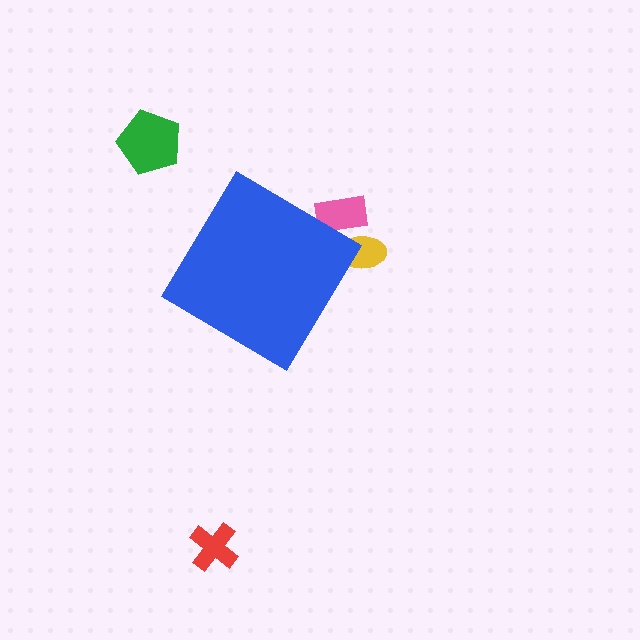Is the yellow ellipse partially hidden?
Yes, the yellow ellipse is partially hidden behind the blue diamond.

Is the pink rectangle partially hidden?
Yes, the pink rectangle is partially hidden behind the blue diamond.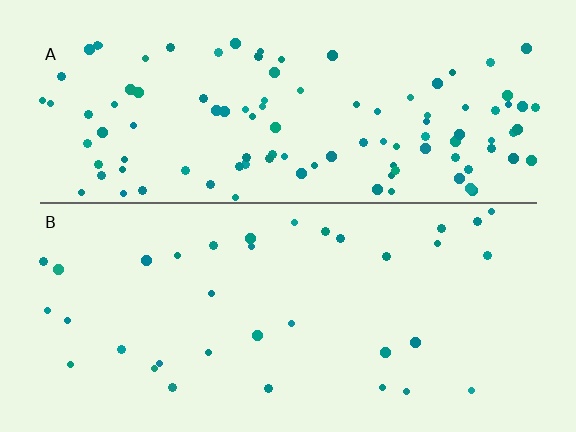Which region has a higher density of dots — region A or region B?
A (the top).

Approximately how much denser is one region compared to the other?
Approximately 3.1× — region A over region B.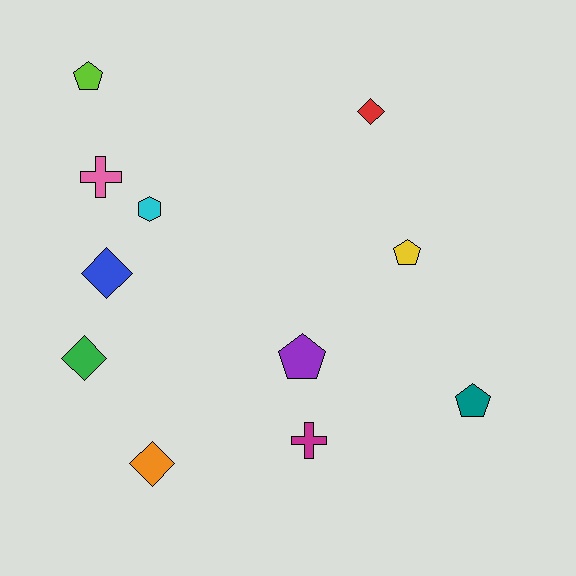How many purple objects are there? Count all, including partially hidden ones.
There is 1 purple object.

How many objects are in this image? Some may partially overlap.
There are 11 objects.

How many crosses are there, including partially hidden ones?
There are 2 crosses.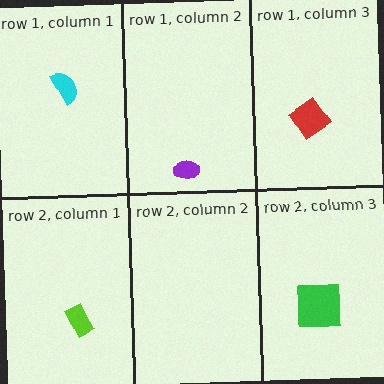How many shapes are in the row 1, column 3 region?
1.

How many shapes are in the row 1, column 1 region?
1.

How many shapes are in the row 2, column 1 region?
1.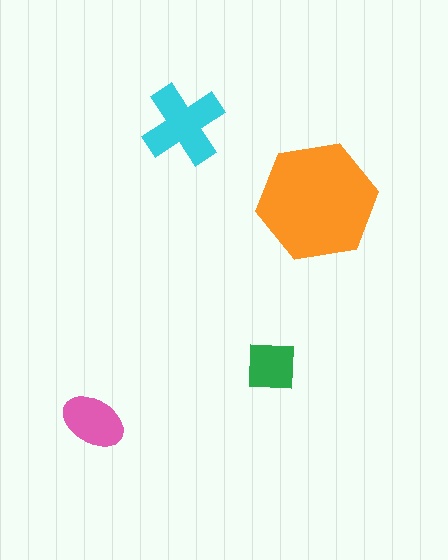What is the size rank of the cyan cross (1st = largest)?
2nd.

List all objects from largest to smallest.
The orange hexagon, the cyan cross, the pink ellipse, the green square.